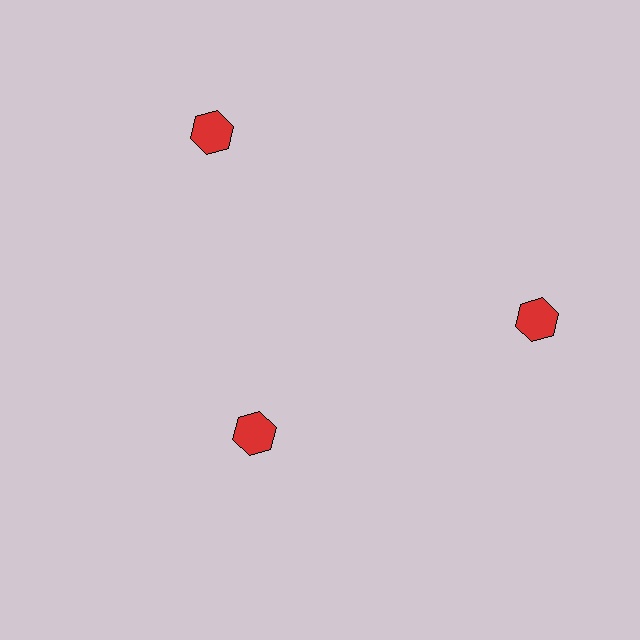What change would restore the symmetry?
The symmetry would be restored by moving it outward, back onto the ring so that all 3 hexagons sit at equal angles and equal distance from the center.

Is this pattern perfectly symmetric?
No. The 3 red hexagons are arranged in a ring, but one element near the 7 o'clock position is pulled inward toward the center, breaking the 3-fold rotational symmetry.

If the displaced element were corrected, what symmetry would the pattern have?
It would have 3-fold rotational symmetry — the pattern would map onto itself every 120 degrees.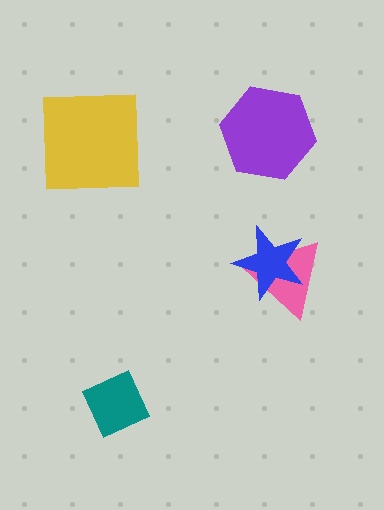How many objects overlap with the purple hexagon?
0 objects overlap with the purple hexagon.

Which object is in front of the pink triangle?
The blue star is in front of the pink triangle.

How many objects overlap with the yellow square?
0 objects overlap with the yellow square.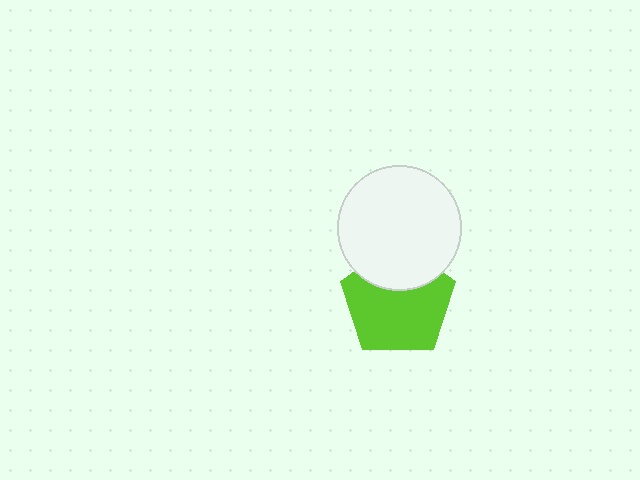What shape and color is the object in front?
The object in front is a white circle.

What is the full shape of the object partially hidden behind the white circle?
The partially hidden object is a lime pentagon.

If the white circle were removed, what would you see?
You would see the complete lime pentagon.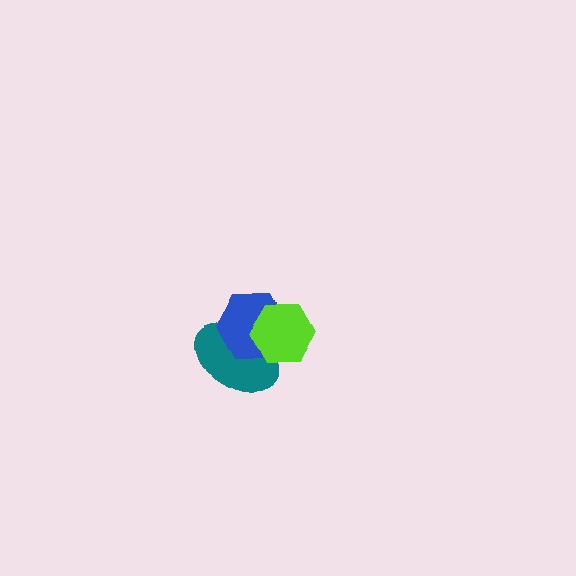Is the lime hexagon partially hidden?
No, no other shape covers it.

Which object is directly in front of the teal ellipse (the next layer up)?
The blue hexagon is directly in front of the teal ellipse.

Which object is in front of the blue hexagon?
The lime hexagon is in front of the blue hexagon.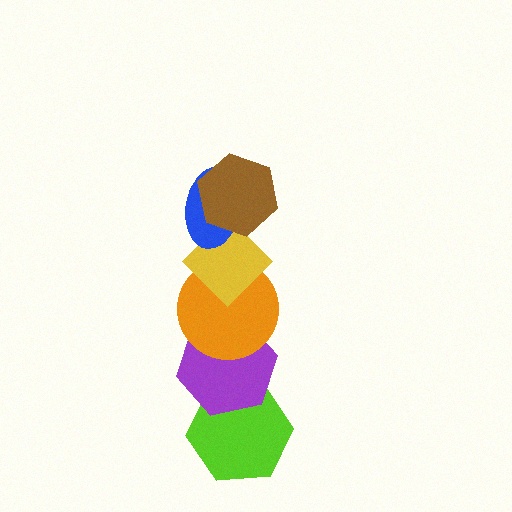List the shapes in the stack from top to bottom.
From top to bottom: the brown hexagon, the blue ellipse, the yellow diamond, the orange circle, the purple hexagon, the lime hexagon.